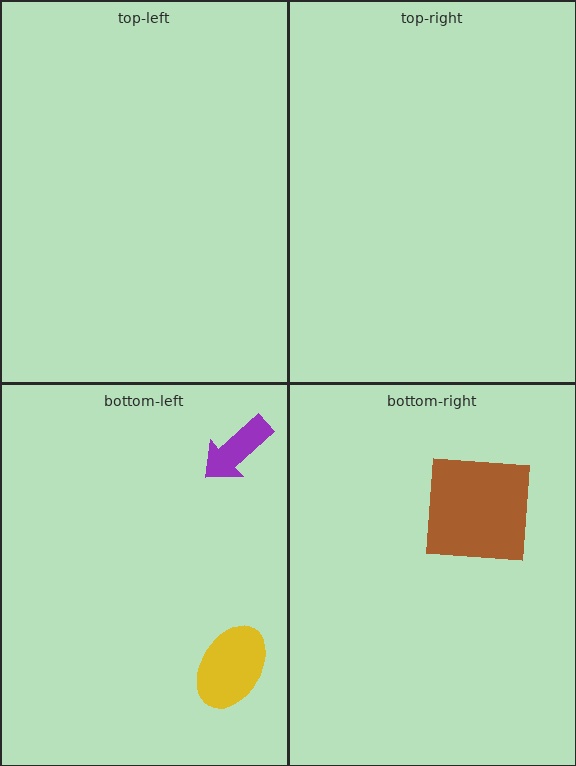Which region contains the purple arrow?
The bottom-left region.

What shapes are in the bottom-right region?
The brown square.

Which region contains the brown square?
The bottom-right region.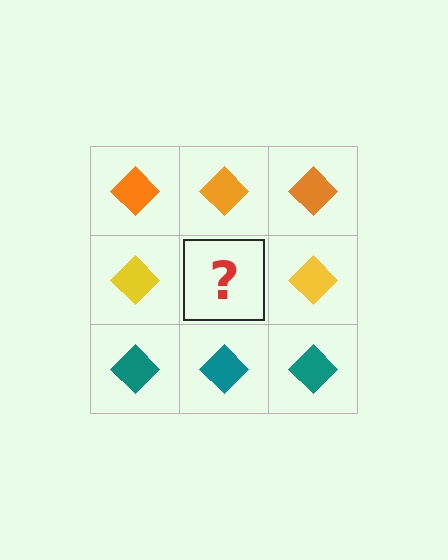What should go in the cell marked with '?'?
The missing cell should contain a yellow diamond.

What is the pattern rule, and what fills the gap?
The rule is that each row has a consistent color. The gap should be filled with a yellow diamond.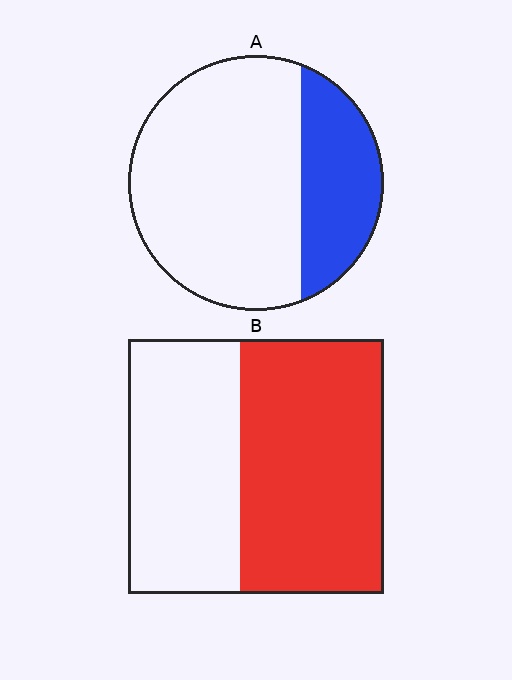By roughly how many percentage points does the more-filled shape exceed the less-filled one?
By roughly 30 percentage points (B over A).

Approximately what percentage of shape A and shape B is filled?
A is approximately 30% and B is approximately 55%.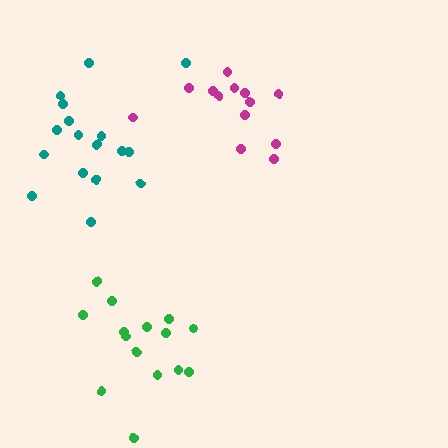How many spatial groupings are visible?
There are 3 spatial groupings.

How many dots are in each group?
Group 1: 13 dots, Group 2: 15 dots, Group 3: 17 dots (45 total).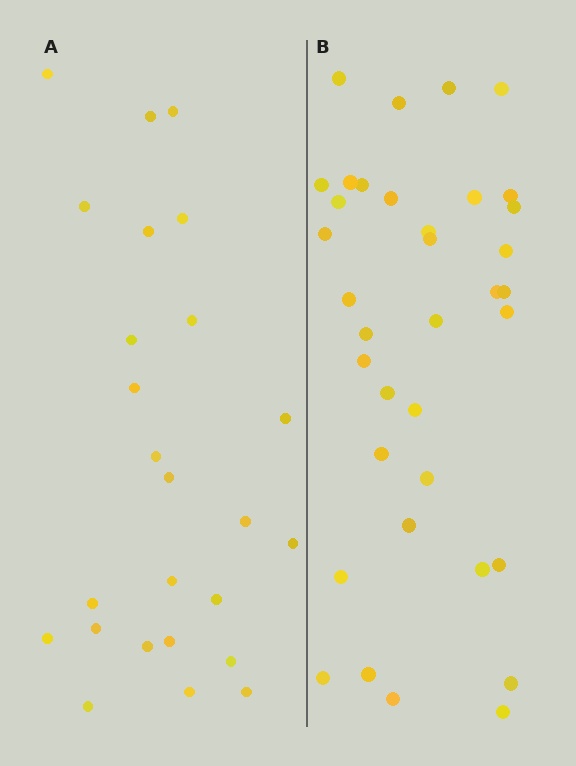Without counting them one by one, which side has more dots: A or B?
Region B (the right region) has more dots.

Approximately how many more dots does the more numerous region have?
Region B has roughly 12 or so more dots than region A.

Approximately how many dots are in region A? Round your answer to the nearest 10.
About 20 dots. (The exact count is 25, which rounds to 20.)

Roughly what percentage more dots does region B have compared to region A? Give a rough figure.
About 45% more.